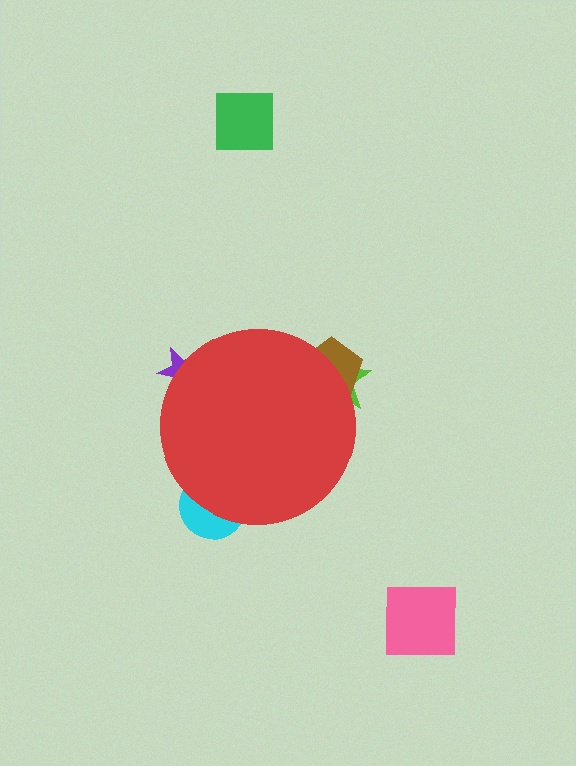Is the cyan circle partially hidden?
Yes, the cyan circle is partially hidden behind the red circle.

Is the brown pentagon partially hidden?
Yes, the brown pentagon is partially hidden behind the red circle.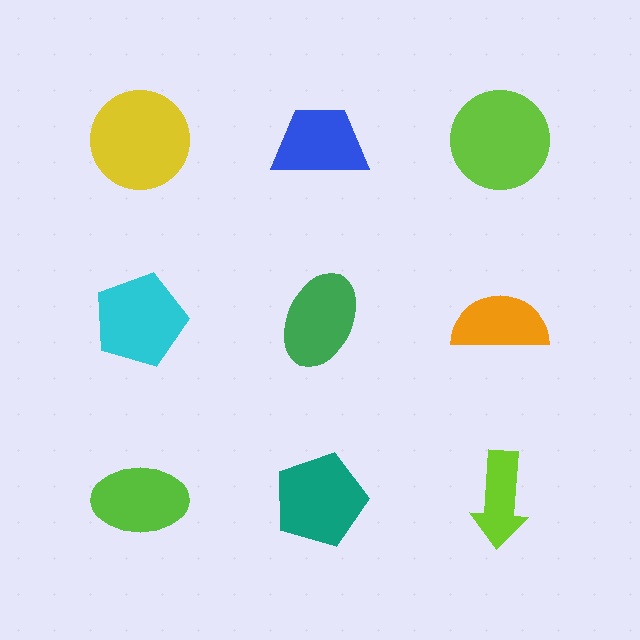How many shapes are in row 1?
3 shapes.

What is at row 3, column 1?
A lime ellipse.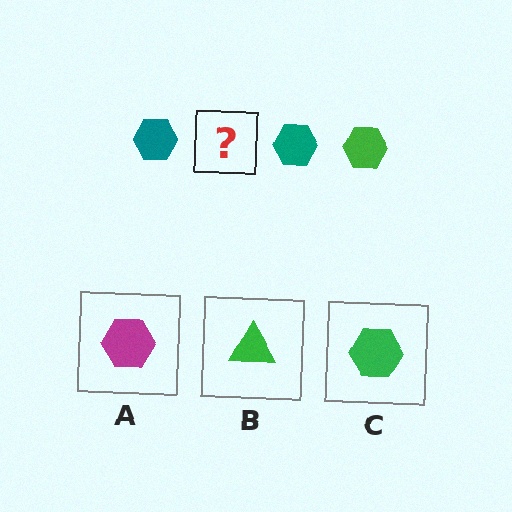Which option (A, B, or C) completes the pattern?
C.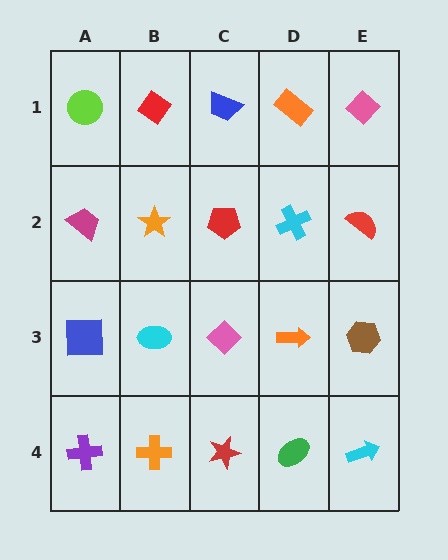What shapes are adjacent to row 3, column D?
A cyan cross (row 2, column D), a green ellipse (row 4, column D), a pink diamond (row 3, column C), a brown hexagon (row 3, column E).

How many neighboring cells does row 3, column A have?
3.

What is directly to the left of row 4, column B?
A purple cross.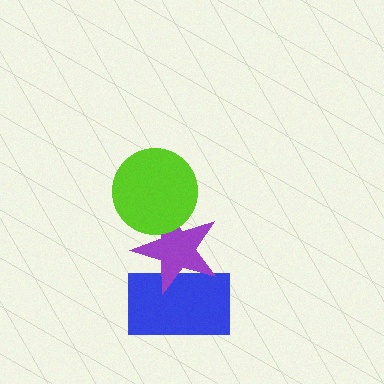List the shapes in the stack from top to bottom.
From top to bottom: the lime circle, the purple star, the blue rectangle.